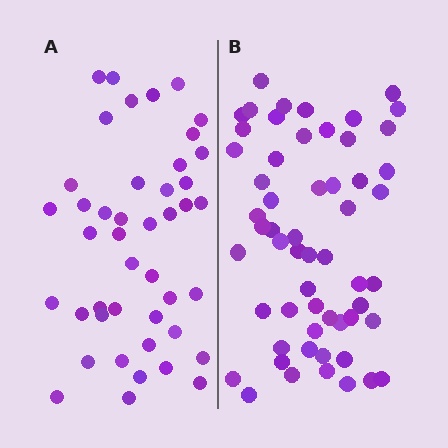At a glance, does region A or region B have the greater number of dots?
Region B (the right region) has more dots.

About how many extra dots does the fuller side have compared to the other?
Region B has approximately 15 more dots than region A.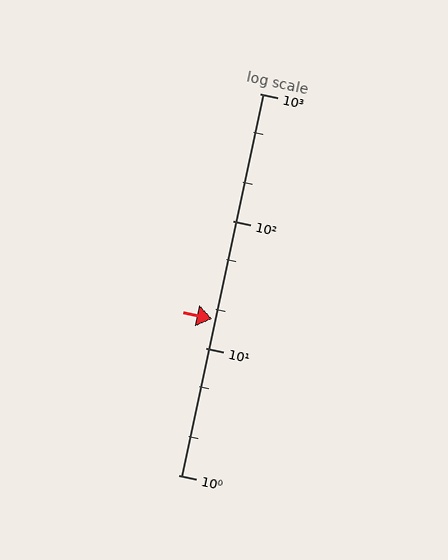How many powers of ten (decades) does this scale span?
The scale spans 3 decades, from 1 to 1000.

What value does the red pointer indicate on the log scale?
The pointer indicates approximately 17.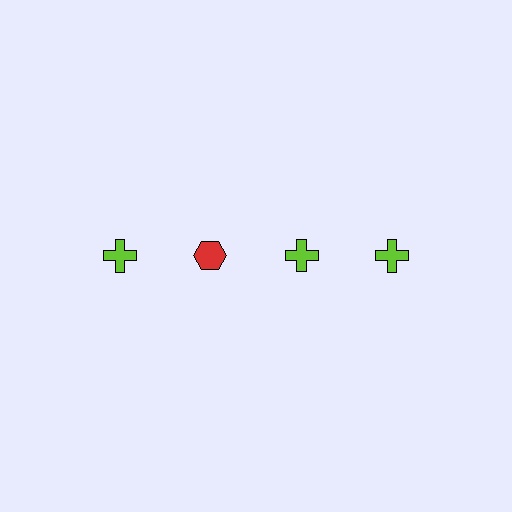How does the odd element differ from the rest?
It differs in both color (red instead of lime) and shape (hexagon instead of cross).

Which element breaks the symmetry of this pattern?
The red hexagon in the top row, second from left column breaks the symmetry. All other shapes are lime crosses.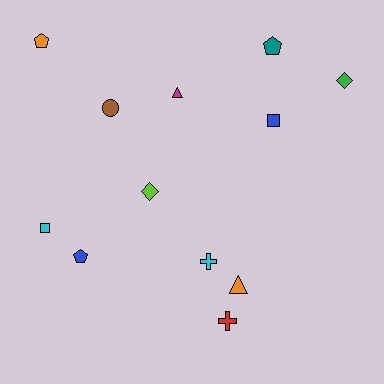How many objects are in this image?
There are 12 objects.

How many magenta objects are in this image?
There is 1 magenta object.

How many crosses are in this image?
There are 2 crosses.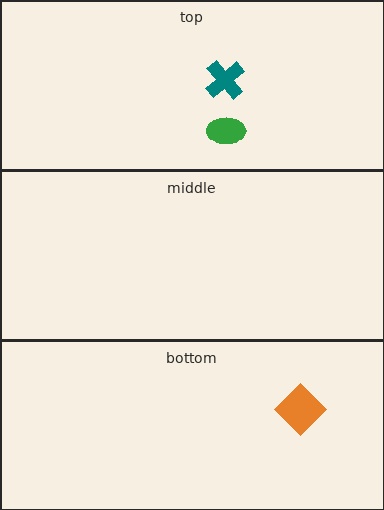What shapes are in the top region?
The teal cross, the green ellipse.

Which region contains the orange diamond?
The bottom region.